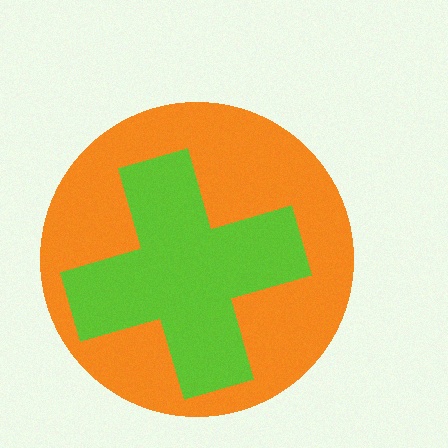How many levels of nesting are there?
2.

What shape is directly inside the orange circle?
The lime cross.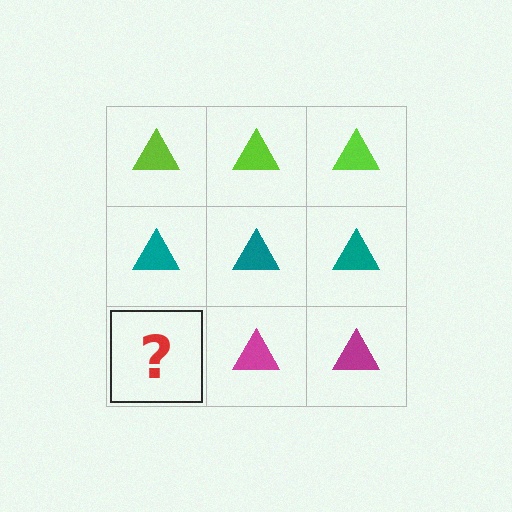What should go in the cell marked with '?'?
The missing cell should contain a magenta triangle.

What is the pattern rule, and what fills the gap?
The rule is that each row has a consistent color. The gap should be filled with a magenta triangle.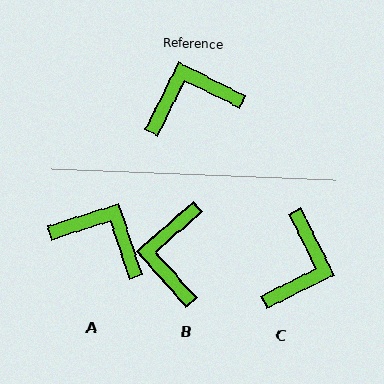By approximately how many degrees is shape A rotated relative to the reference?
Approximately 45 degrees clockwise.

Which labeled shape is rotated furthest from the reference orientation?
C, about 127 degrees away.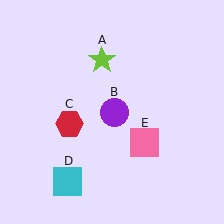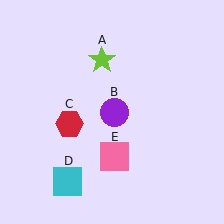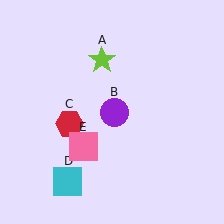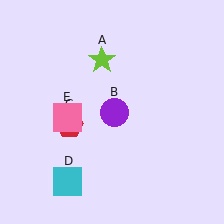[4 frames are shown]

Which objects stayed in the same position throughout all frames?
Lime star (object A) and purple circle (object B) and red hexagon (object C) and cyan square (object D) remained stationary.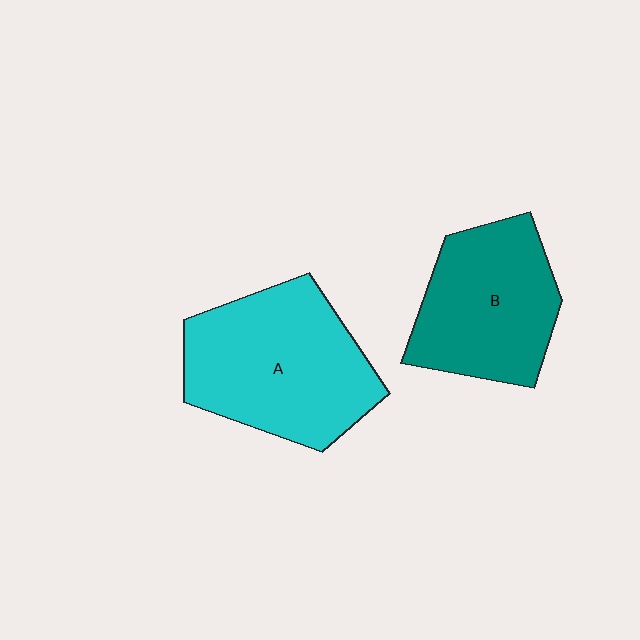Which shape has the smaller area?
Shape B (teal).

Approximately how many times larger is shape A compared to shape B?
Approximately 1.2 times.